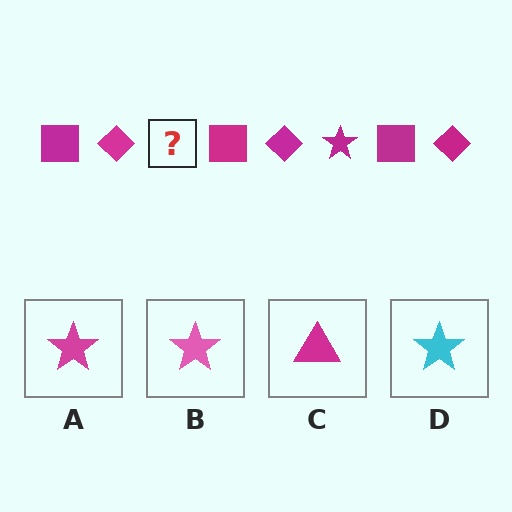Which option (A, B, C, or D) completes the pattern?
A.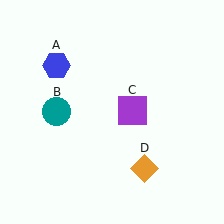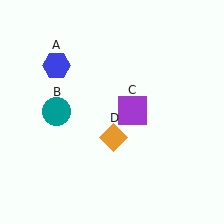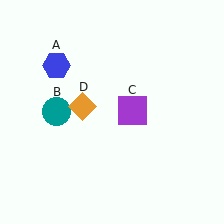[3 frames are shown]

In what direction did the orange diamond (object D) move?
The orange diamond (object D) moved up and to the left.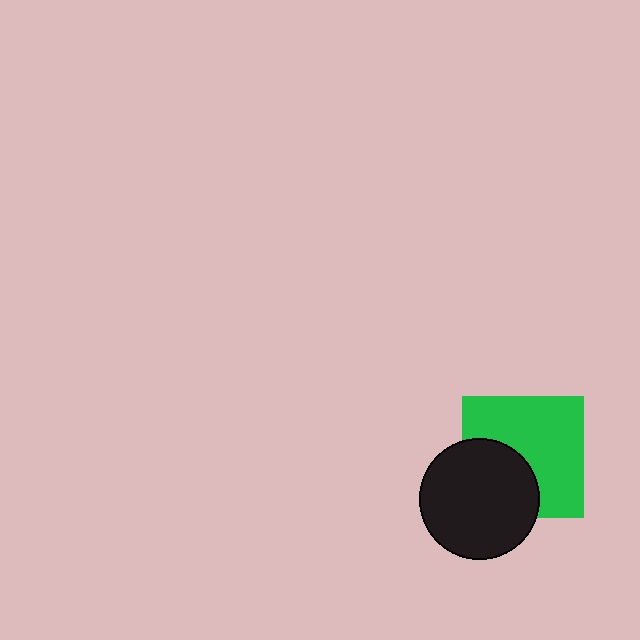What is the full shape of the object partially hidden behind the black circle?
The partially hidden object is a green square.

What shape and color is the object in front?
The object in front is a black circle.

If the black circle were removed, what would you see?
You would see the complete green square.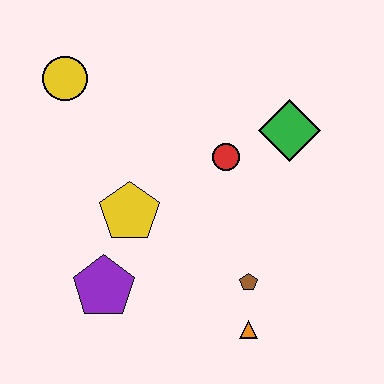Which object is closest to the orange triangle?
The brown pentagon is closest to the orange triangle.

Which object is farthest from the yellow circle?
The orange triangle is farthest from the yellow circle.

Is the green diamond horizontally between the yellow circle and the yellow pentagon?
No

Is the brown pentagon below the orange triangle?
No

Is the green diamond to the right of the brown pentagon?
Yes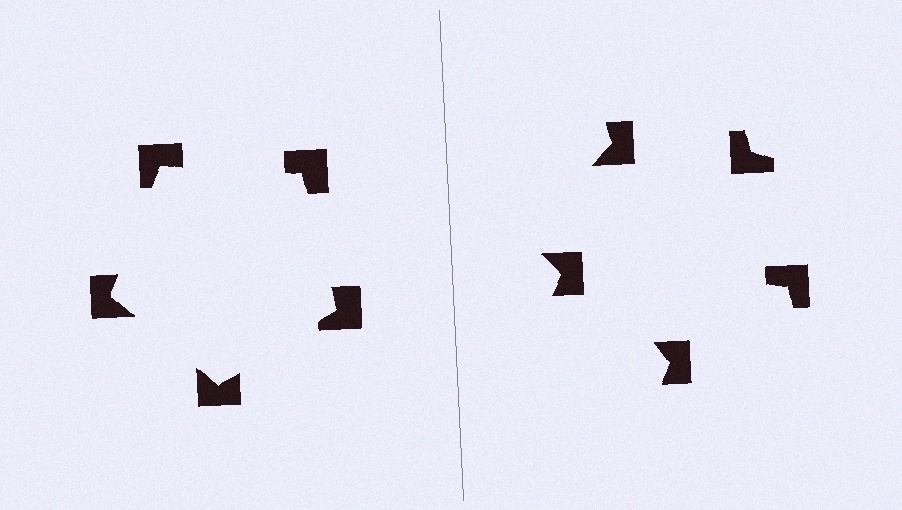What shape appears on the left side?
An illusory pentagon.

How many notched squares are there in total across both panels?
10 — 5 on each side.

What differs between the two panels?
The notched squares are positioned identically on both sides; only the wedge orientations differ. On the left they align to a pentagon; on the right they are misaligned.